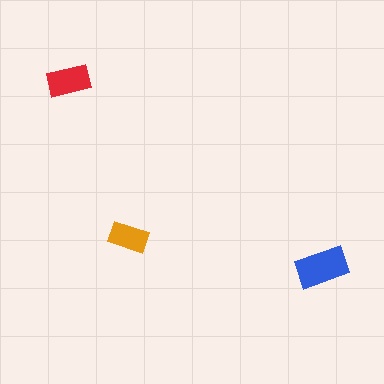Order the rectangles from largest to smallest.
the blue one, the red one, the orange one.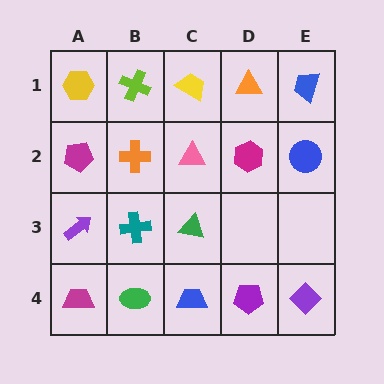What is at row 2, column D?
A magenta hexagon.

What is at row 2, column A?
A magenta pentagon.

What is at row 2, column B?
An orange cross.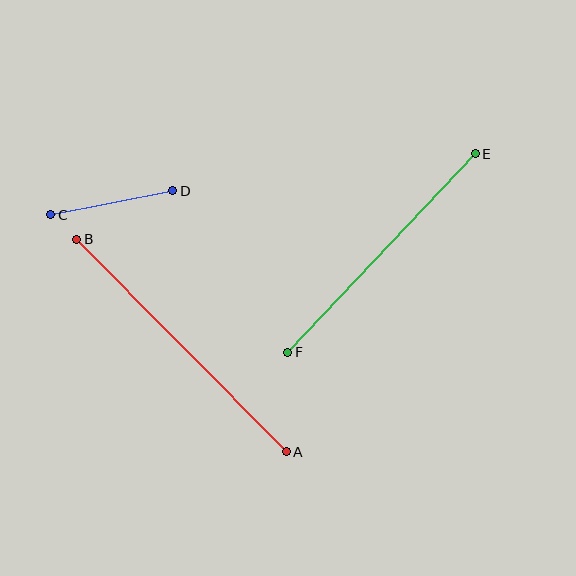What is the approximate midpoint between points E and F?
The midpoint is at approximately (381, 253) pixels.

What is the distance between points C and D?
The distance is approximately 124 pixels.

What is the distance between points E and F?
The distance is approximately 273 pixels.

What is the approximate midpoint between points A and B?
The midpoint is at approximately (182, 346) pixels.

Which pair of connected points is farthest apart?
Points A and B are farthest apart.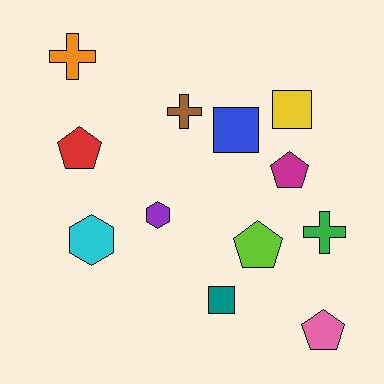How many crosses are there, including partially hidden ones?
There are 3 crosses.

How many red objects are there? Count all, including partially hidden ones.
There is 1 red object.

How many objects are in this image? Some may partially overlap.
There are 12 objects.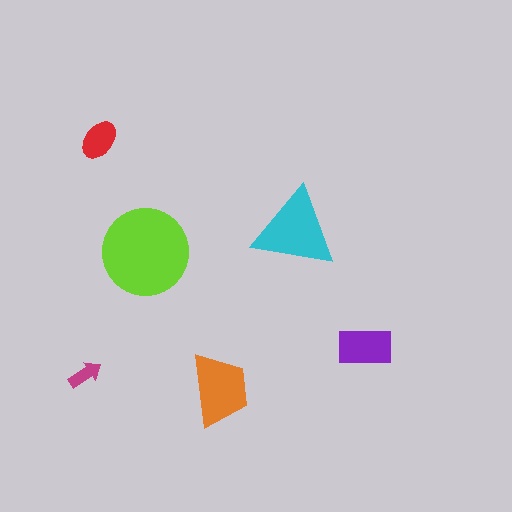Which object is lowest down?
The orange trapezoid is bottommost.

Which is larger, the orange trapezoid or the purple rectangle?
The orange trapezoid.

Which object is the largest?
The lime circle.